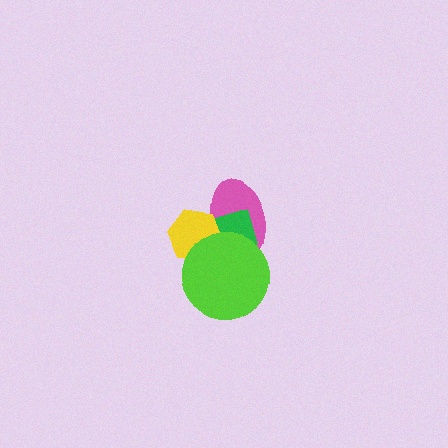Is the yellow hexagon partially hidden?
Yes, it is partially covered by another shape.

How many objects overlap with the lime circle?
3 objects overlap with the lime circle.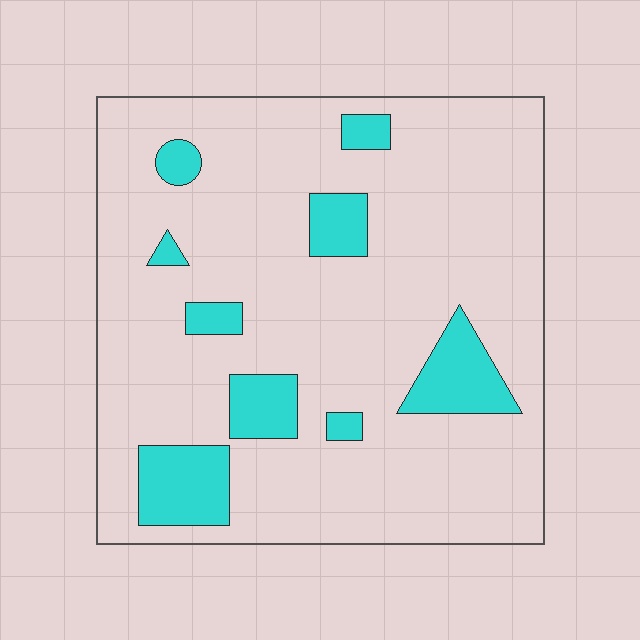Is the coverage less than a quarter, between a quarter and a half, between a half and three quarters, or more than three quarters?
Less than a quarter.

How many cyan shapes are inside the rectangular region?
9.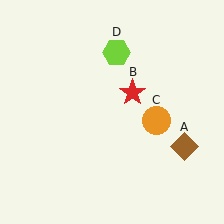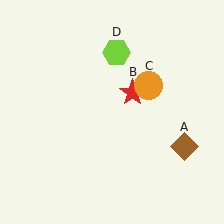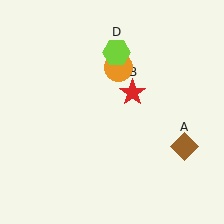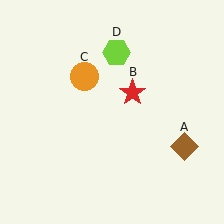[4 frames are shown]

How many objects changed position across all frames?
1 object changed position: orange circle (object C).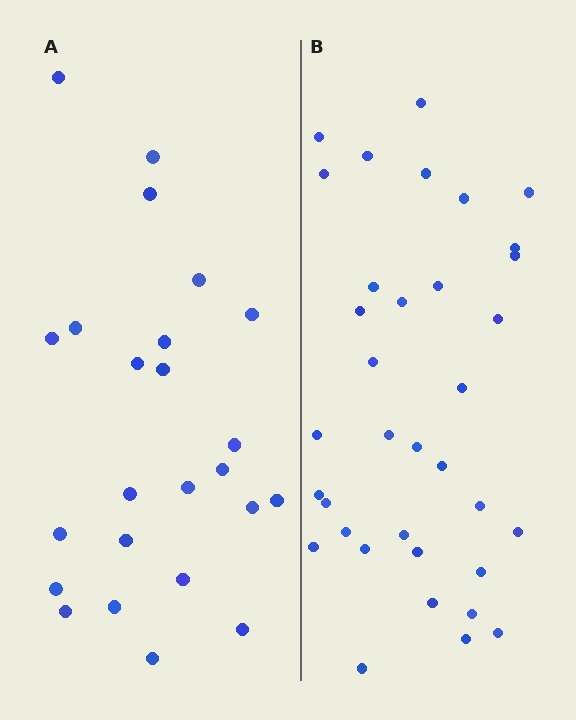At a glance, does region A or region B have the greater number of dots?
Region B (the right region) has more dots.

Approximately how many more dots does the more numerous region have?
Region B has roughly 12 or so more dots than region A.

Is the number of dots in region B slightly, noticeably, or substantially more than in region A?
Region B has substantially more. The ratio is roughly 1.5 to 1.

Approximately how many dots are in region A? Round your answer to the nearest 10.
About 20 dots. (The exact count is 24, which rounds to 20.)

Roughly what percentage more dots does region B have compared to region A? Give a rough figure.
About 45% more.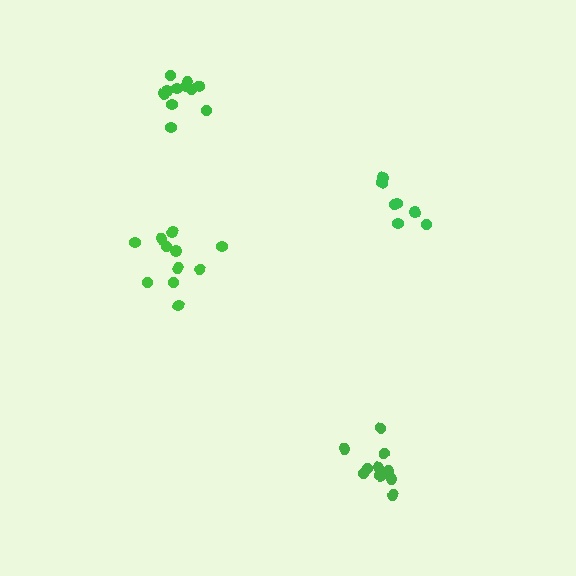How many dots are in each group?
Group 1: 7 dots, Group 2: 11 dots, Group 3: 10 dots, Group 4: 11 dots (39 total).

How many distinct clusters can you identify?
There are 4 distinct clusters.